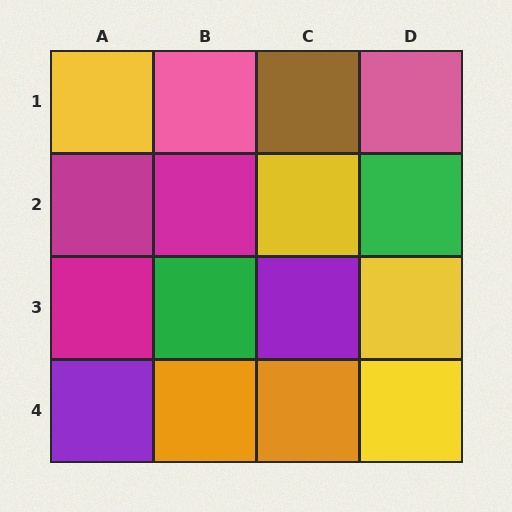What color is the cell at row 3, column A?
Magenta.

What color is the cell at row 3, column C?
Purple.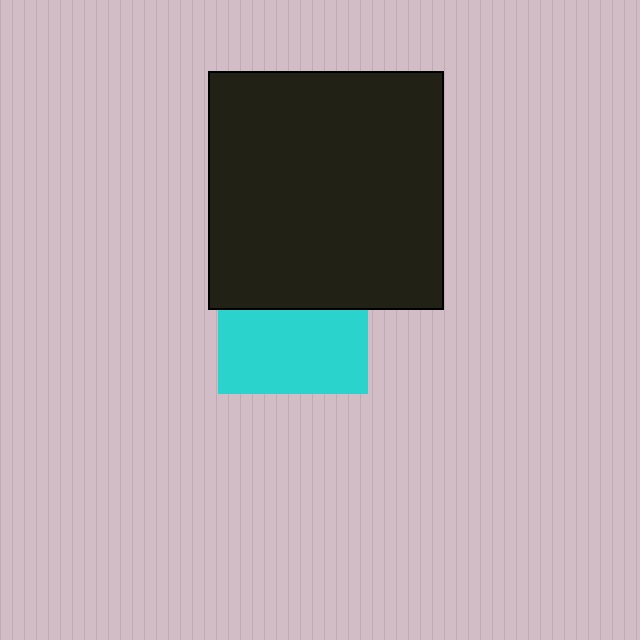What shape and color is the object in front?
The object in front is a black rectangle.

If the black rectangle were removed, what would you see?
You would see the complete cyan square.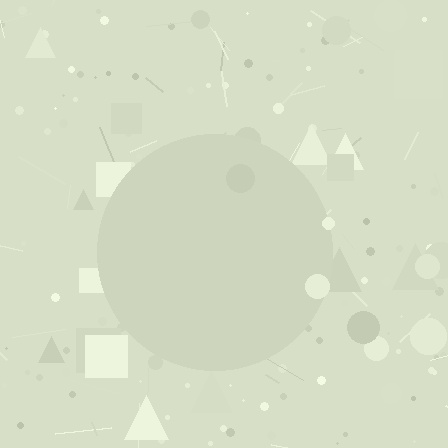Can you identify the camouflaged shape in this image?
The camouflaged shape is a circle.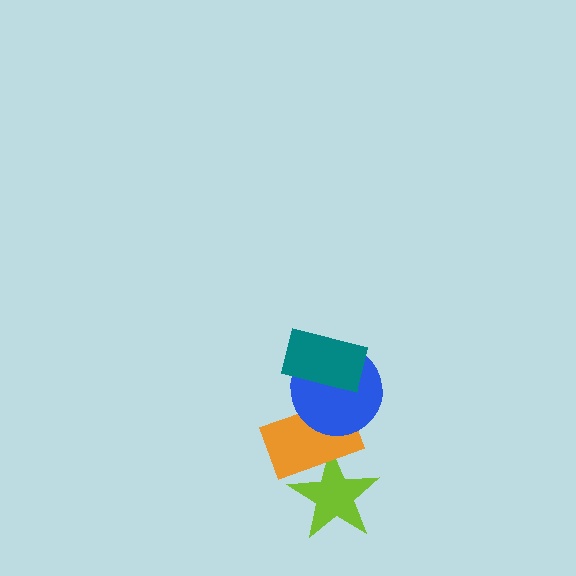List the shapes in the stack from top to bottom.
From top to bottom: the teal rectangle, the blue circle, the orange rectangle, the lime star.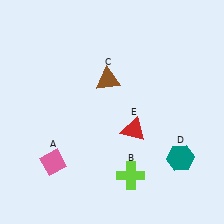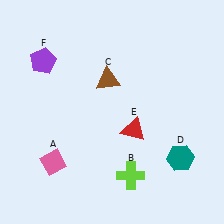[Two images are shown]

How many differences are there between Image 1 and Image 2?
There is 1 difference between the two images.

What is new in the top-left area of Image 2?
A purple pentagon (F) was added in the top-left area of Image 2.